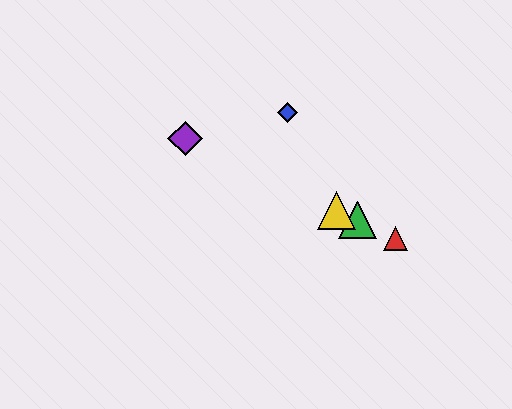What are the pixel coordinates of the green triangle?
The green triangle is at (358, 220).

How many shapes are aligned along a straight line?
4 shapes (the red triangle, the green triangle, the yellow triangle, the purple diamond) are aligned along a straight line.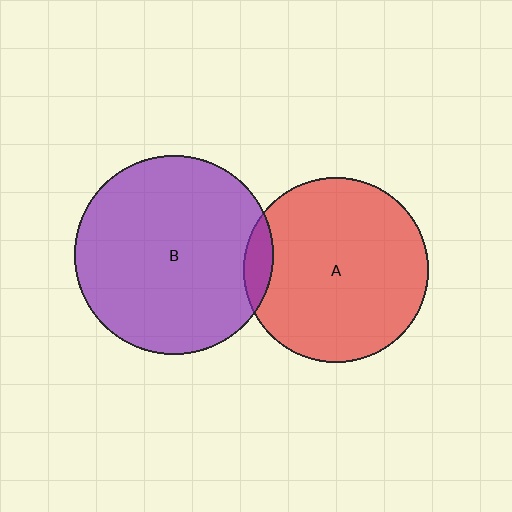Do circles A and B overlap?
Yes.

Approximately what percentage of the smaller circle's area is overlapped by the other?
Approximately 10%.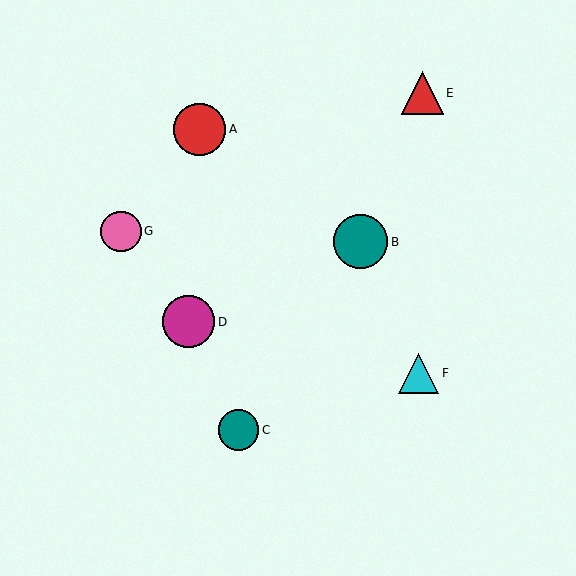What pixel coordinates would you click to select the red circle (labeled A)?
Click at (200, 129) to select the red circle A.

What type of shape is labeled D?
Shape D is a magenta circle.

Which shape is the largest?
The teal circle (labeled B) is the largest.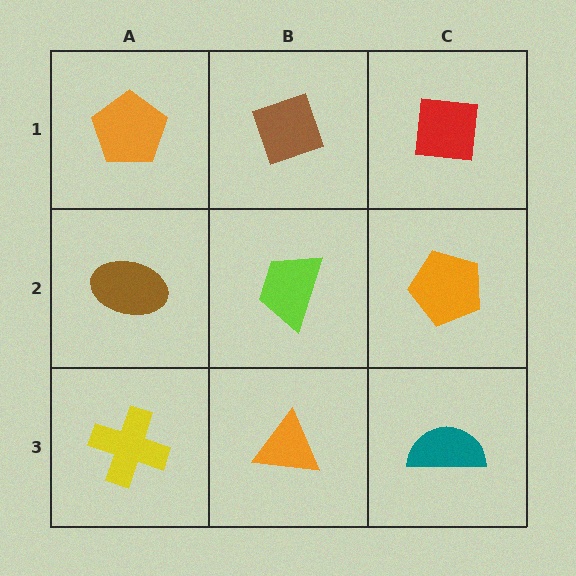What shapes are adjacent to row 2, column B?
A brown diamond (row 1, column B), an orange triangle (row 3, column B), a brown ellipse (row 2, column A), an orange pentagon (row 2, column C).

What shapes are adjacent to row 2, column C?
A red square (row 1, column C), a teal semicircle (row 3, column C), a lime trapezoid (row 2, column B).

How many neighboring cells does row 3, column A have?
2.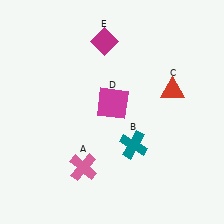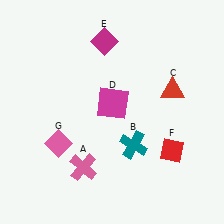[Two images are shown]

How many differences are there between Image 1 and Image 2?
There are 2 differences between the two images.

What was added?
A red diamond (F), a pink diamond (G) were added in Image 2.